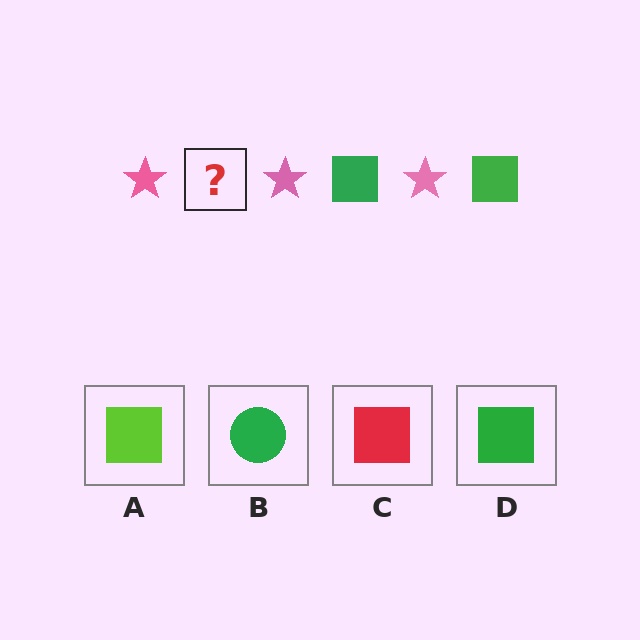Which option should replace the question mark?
Option D.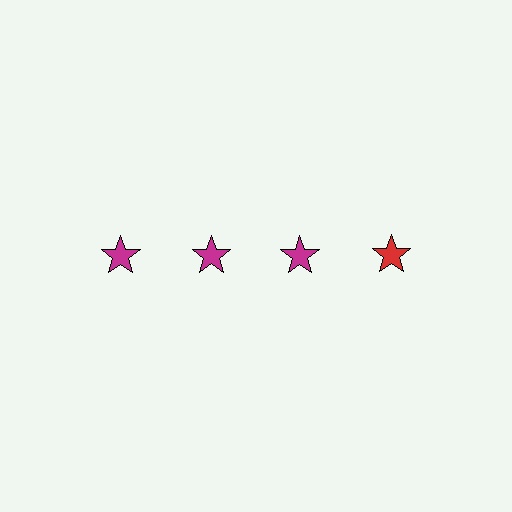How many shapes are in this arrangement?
There are 4 shapes arranged in a grid pattern.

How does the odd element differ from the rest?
It has a different color: red instead of magenta.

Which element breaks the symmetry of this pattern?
The red star in the top row, second from right column breaks the symmetry. All other shapes are magenta stars.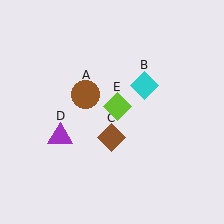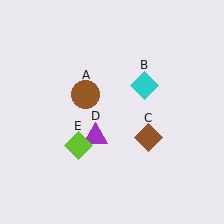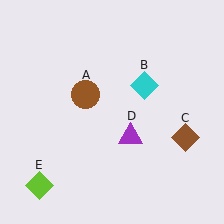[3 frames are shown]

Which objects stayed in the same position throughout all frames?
Brown circle (object A) and cyan diamond (object B) remained stationary.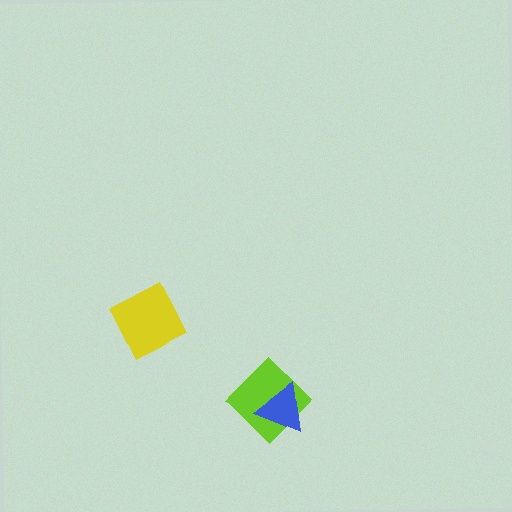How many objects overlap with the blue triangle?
1 object overlaps with the blue triangle.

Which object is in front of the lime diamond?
The blue triangle is in front of the lime diamond.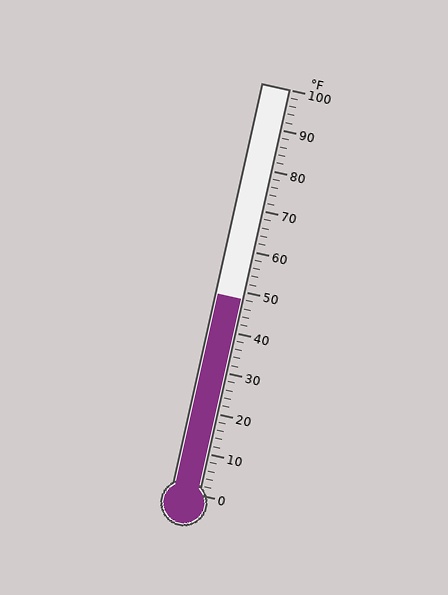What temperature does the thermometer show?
The thermometer shows approximately 48°F.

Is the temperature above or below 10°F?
The temperature is above 10°F.